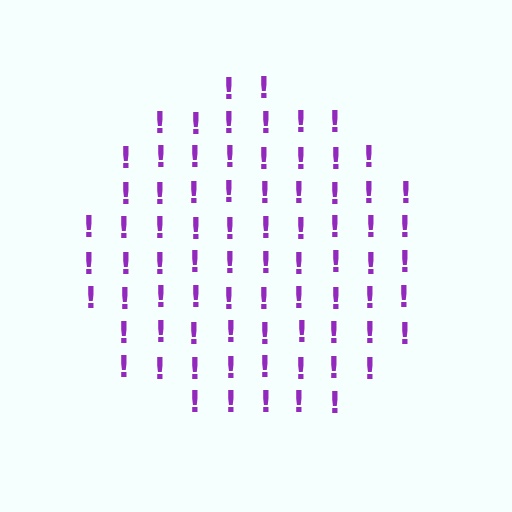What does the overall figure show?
The overall figure shows a circle.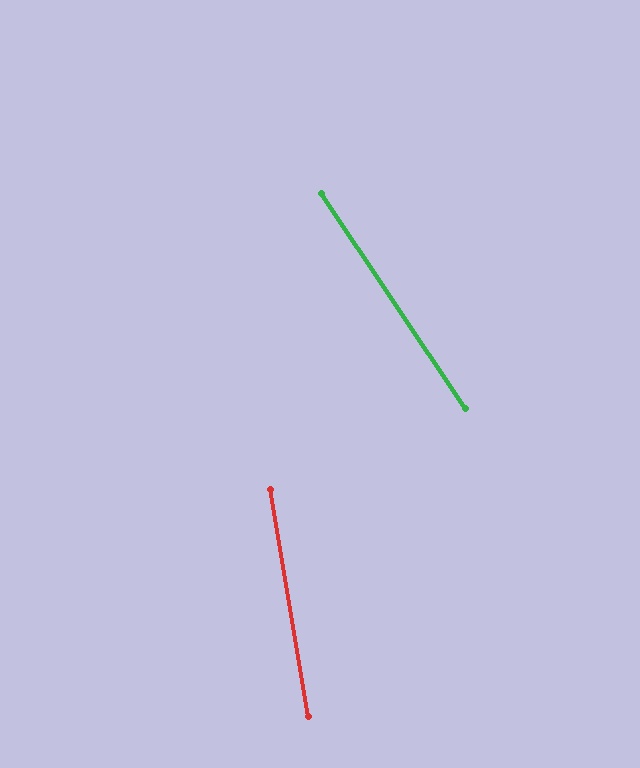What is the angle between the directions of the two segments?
Approximately 24 degrees.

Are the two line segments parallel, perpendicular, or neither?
Neither parallel nor perpendicular — they differ by about 24°.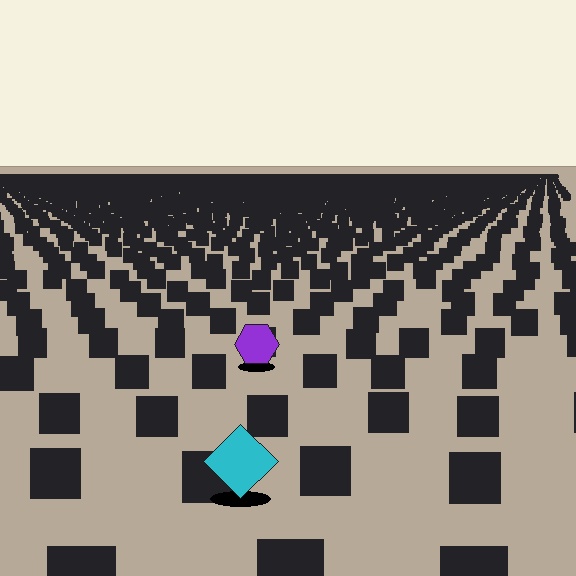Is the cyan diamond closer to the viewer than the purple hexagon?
Yes. The cyan diamond is closer — you can tell from the texture gradient: the ground texture is coarser near it.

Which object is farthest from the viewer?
The purple hexagon is farthest from the viewer. It appears smaller and the ground texture around it is denser.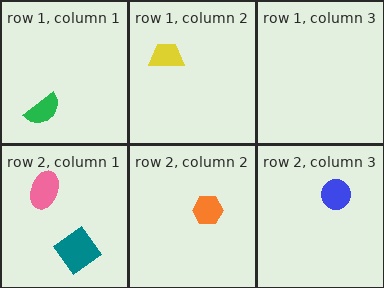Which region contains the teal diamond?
The row 2, column 1 region.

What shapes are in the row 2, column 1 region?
The teal diamond, the pink ellipse.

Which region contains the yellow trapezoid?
The row 1, column 2 region.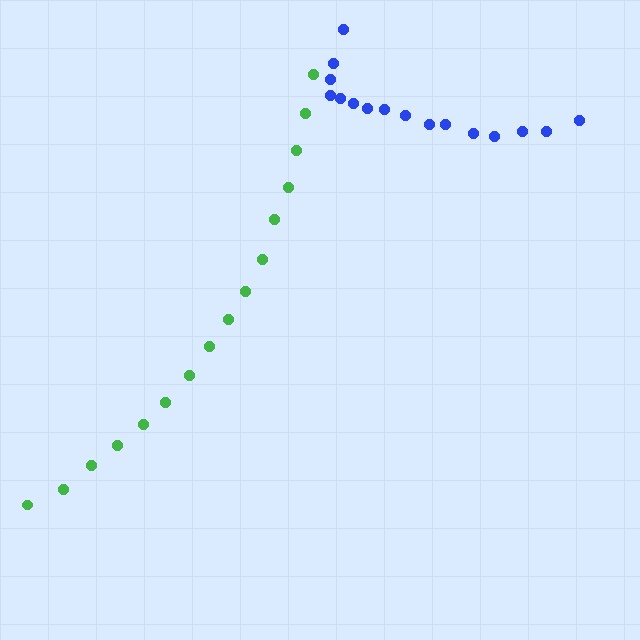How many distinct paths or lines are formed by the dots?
There are 2 distinct paths.